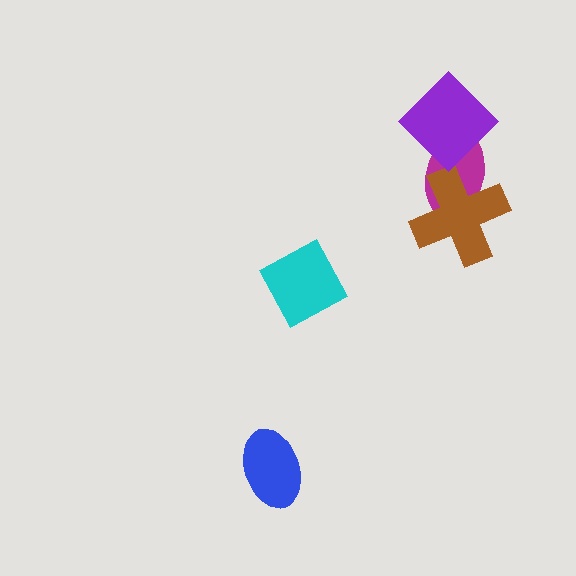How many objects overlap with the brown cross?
1 object overlaps with the brown cross.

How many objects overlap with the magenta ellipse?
2 objects overlap with the magenta ellipse.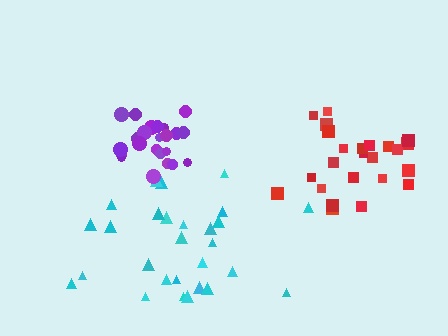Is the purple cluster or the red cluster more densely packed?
Purple.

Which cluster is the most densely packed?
Purple.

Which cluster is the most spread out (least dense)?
Cyan.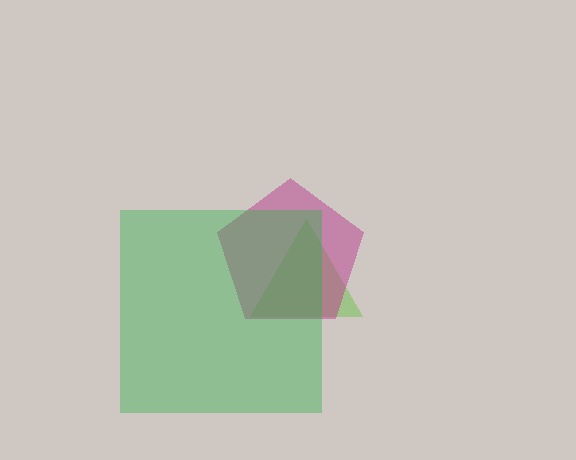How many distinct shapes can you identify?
There are 3 distinct shapes: a lime triangle, a magenta pentagon, a green square.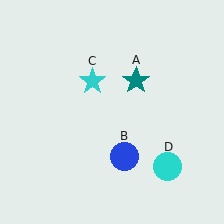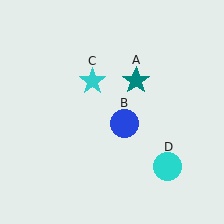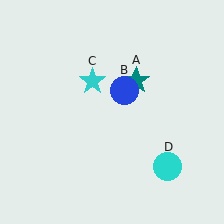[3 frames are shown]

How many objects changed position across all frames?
1 object changed position: blue circle (object B).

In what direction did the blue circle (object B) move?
The blue circle (object B) moved up.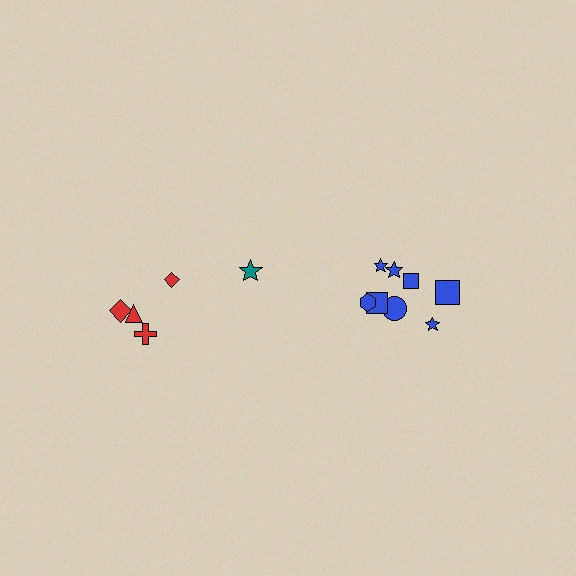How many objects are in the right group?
There are 8 objects.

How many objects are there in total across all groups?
There are 13 objects.